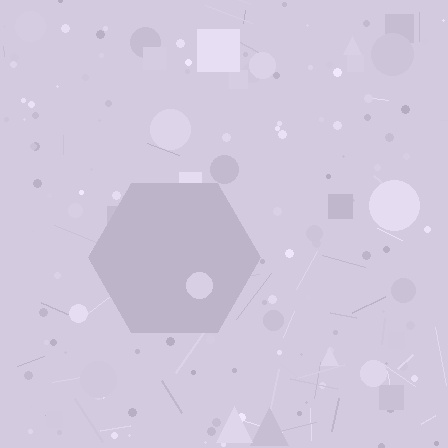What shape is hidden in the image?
A hexagon is hidden in the image.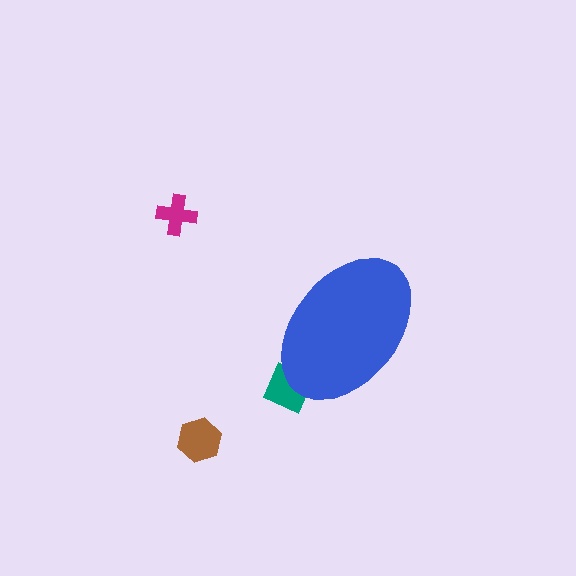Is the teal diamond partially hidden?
Yes, the teal diamond is partially hidden behind the blue ellipse.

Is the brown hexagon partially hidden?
No, the brown hexagon is fully visible.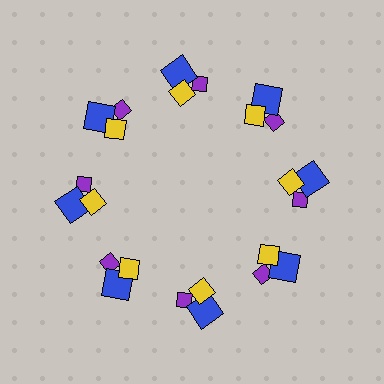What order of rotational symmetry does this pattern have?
This pattern has 8-fold rotational symmetry.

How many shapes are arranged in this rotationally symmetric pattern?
There are 24 shapes, arranged in 8 groups of 3.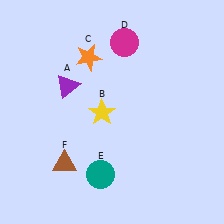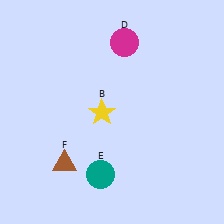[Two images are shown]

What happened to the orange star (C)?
The orange star (C) was removed in Image 2. It was in the top-left area of Image 1.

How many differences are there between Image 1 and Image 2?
There are 2 differences between the two images.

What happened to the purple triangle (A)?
The purple triangle (A) was removed in Image 2. It was in the top-left area of Image 1.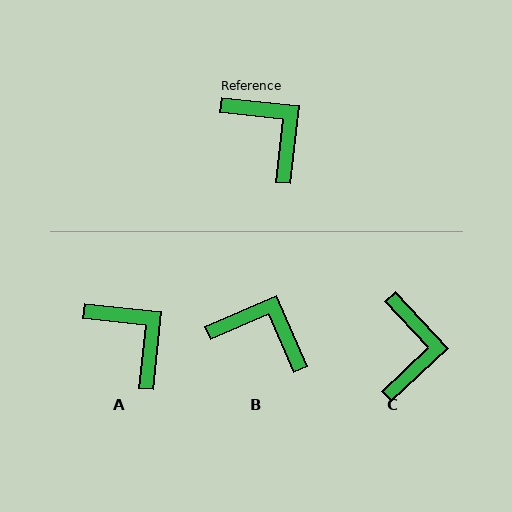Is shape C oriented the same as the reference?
No, it is off by about 41 degrees.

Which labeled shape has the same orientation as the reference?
A.